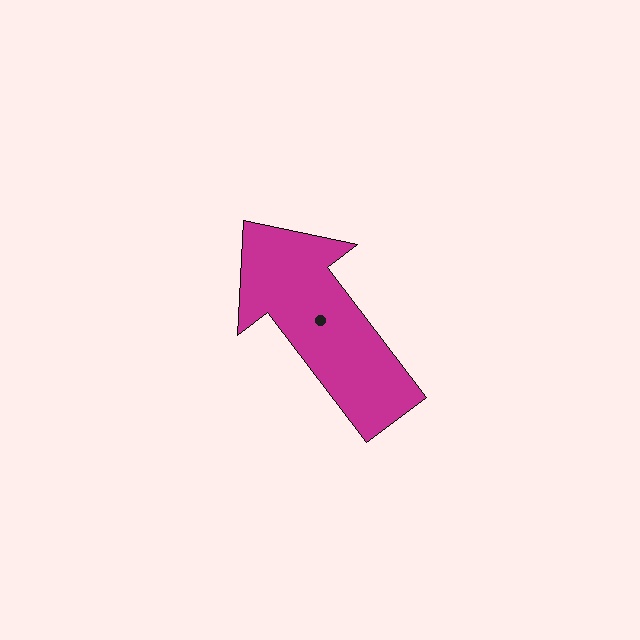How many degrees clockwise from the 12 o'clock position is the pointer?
Approximately 323 degrees.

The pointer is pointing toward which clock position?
Roughly 11 o'clock.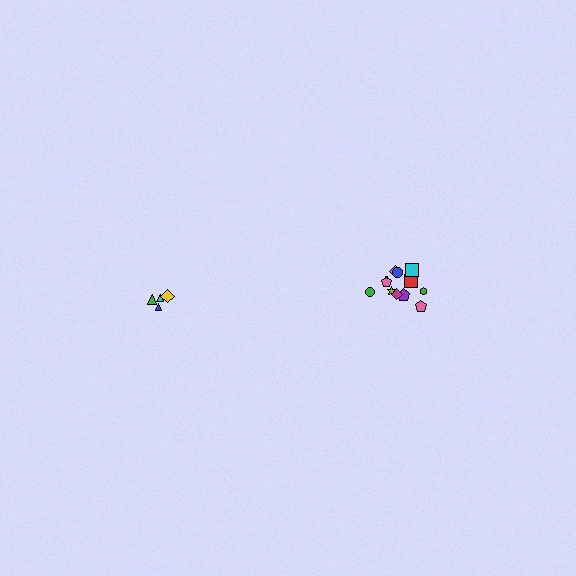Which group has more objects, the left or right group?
The right group.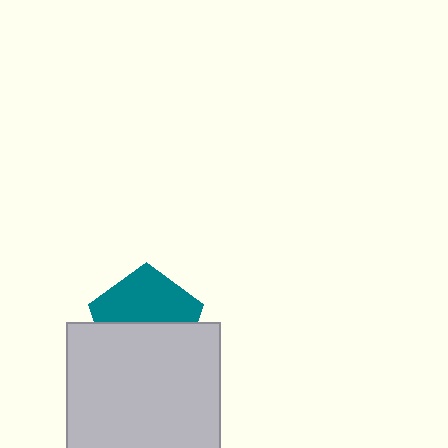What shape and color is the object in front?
The object in front is a light gray square.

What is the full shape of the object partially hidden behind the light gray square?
The partially hidden object is a teal pentagon.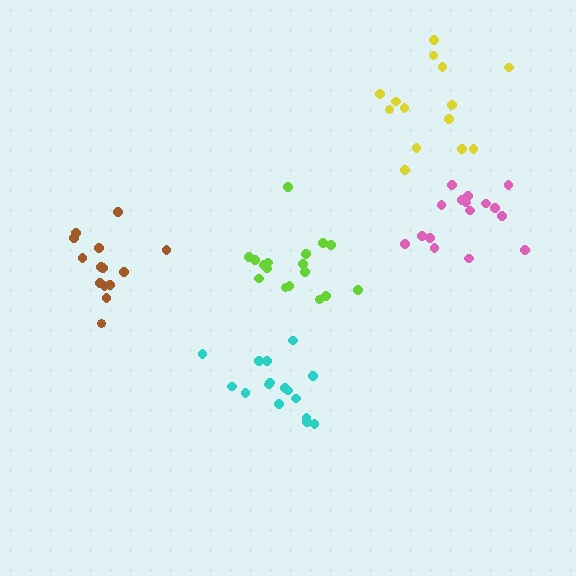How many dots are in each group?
Group 1: 17 dots, Group 2: 16 dots, Group 3: 16 dots, Group 4: 14 dots, Group 5: 14 dots (77 total).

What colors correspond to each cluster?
The clusters are colored: lime, cyan, pink, brown, yellow.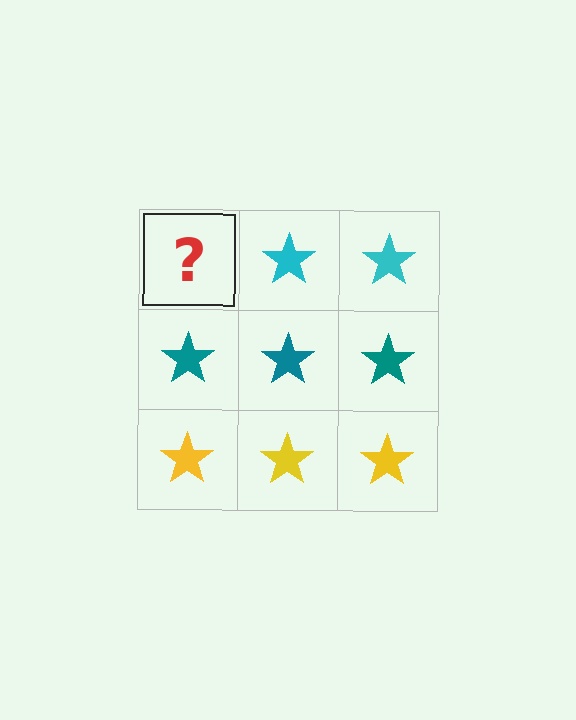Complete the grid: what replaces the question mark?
The question mark should be replaced with a cyan star.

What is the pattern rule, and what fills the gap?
The rule is that each row has a consistent color. The gap should be filled with a cyan star.